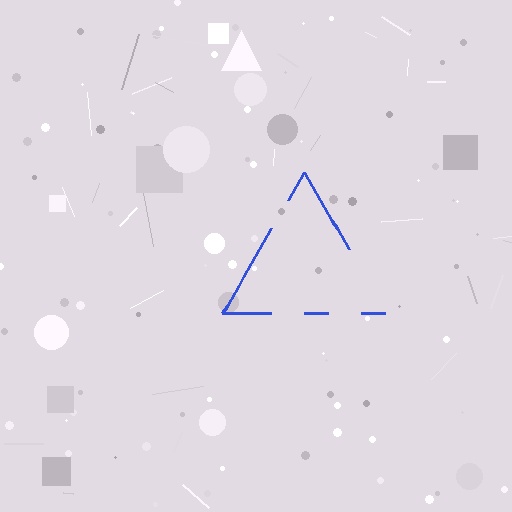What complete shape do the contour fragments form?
The contour fragments form a triangle.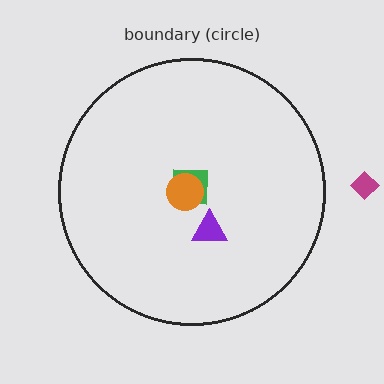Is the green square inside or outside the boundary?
Inside.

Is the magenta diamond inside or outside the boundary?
Outside.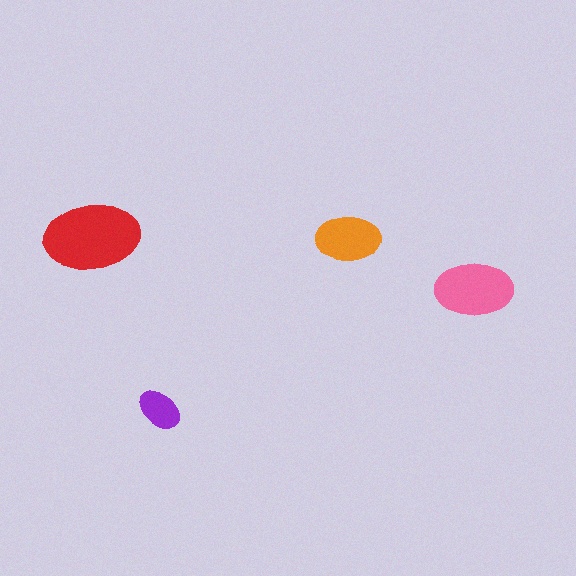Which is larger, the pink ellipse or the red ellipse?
The red one.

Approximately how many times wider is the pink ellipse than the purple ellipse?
About 1.5 times wider.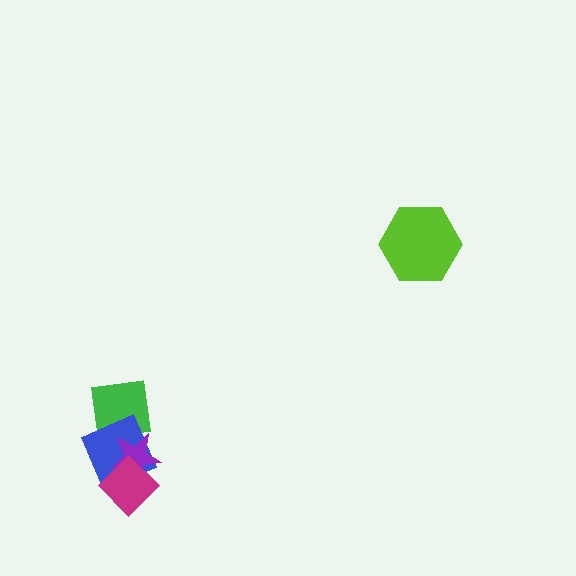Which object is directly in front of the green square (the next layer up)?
The blue diamond is directly in front of the green square.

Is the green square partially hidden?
Yes, it is partially covered by another shape.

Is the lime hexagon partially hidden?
No, no other shape covers it.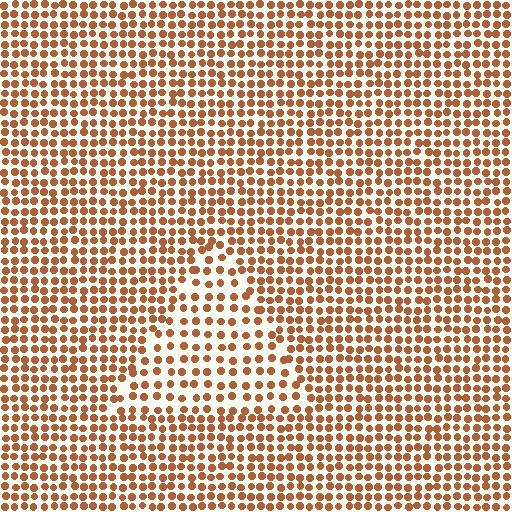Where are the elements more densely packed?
The elements are more densely packed outside the triangle boundary.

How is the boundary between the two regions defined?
The boundary is defined by a change in element density (approximately 1.6x ratio). All elements are the same color, size, and shape.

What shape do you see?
I see a triangle.